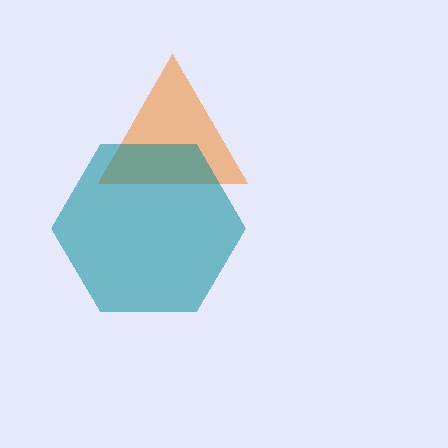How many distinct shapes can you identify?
There are 2 distinct shapes: an orange triangle, a teal hexagon.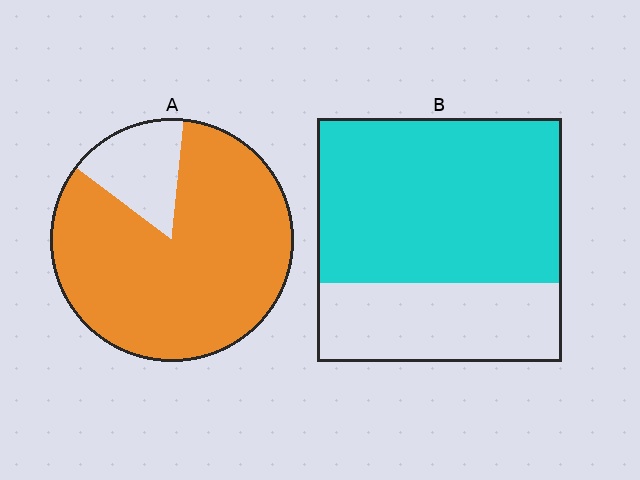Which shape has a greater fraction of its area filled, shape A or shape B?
Shape A.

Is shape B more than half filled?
Yes.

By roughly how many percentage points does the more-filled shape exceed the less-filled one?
By roughly 15 percentage points (A over B).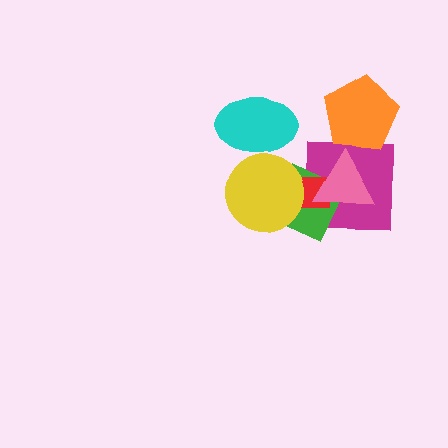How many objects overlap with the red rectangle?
4 objects overlap with the red rectangle.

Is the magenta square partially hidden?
Yes, it is partially covered by another shape.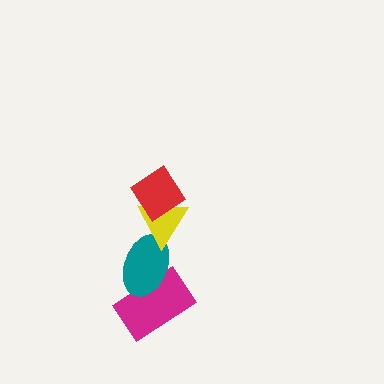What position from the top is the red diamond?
The red diamond is 1st from the top.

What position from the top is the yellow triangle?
The yellow triangle is 2nd from the top.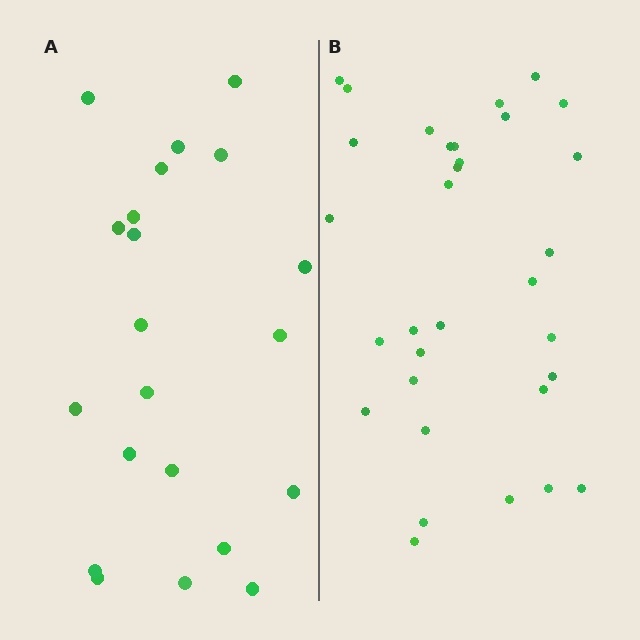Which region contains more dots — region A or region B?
Region B (the right region) has more dots.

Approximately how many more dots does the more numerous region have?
Region B has roughly 12 or so more dots than region A.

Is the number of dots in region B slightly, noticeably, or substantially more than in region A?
Region B has substantially more. The ratio is roughly 1.5 to 1.